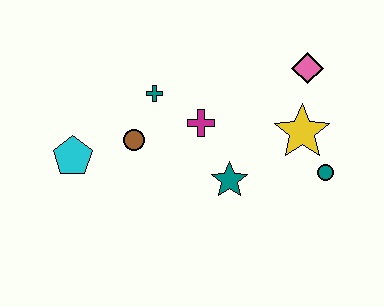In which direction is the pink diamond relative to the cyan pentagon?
The pink diamond is to the right of the cyan pentagon.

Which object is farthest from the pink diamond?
The cyan pentagon is farthest from the pink diamond.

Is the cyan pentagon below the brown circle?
Yes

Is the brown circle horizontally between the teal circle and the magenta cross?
No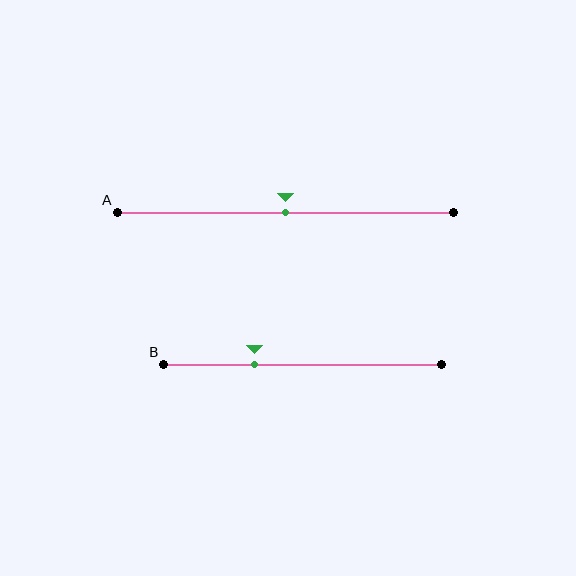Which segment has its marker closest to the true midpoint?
Segment A has its marker closest to the true midpoint.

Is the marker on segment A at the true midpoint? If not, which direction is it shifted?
Yes, the marker on segment A is at the true midpoint.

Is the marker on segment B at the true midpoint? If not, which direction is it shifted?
No, the marker on segment B is shifted to the left by about 17% of the segment length.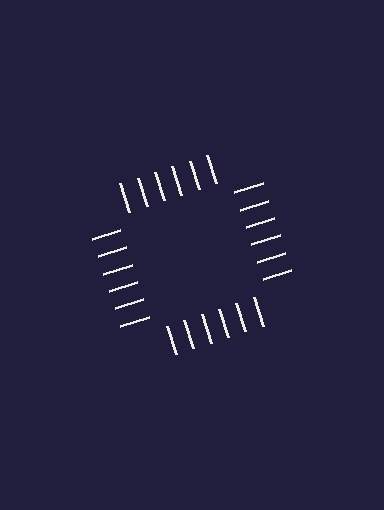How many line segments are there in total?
24 — 6 along each of the 4 edges.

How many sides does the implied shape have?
4 sides — the line-ends trace a square.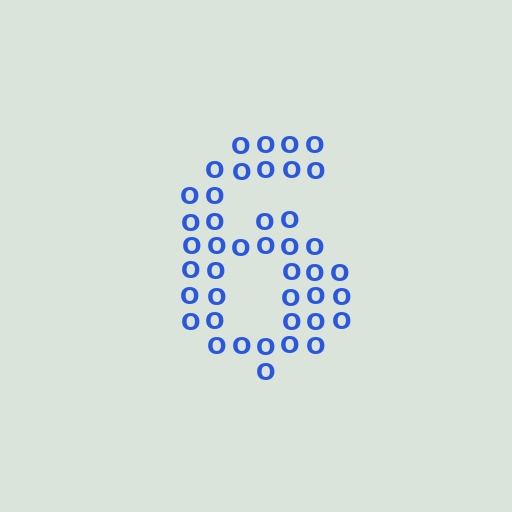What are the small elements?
The small elements are letter O's.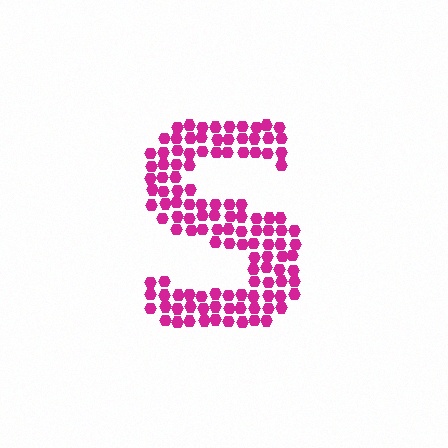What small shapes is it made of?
It is made of small hexagons.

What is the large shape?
The large shape is the letter S.